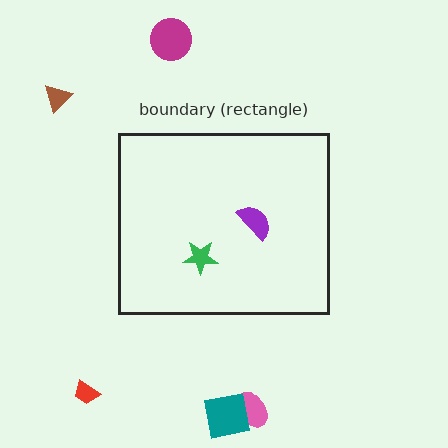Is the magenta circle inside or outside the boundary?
Outside.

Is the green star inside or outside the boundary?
Inside.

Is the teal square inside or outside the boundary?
Outside.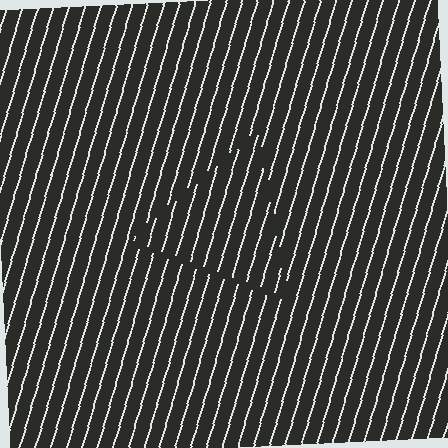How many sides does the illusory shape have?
3 sides — the line-ends trace a triangle.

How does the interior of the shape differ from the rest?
The interior of the shape contains the same grating, shifted by half a period — the contour is defined by the phase discontinuity where line-ends from the inner and outer gratings abut.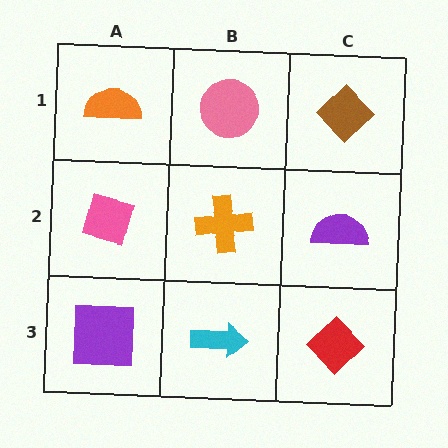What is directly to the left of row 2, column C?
An orange cross.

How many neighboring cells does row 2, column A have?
3.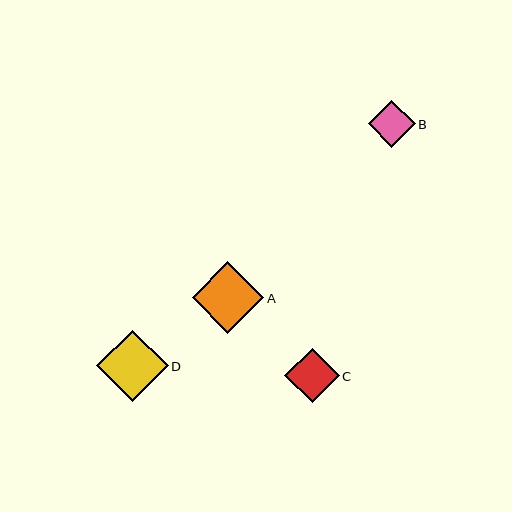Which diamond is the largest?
Diamond A is the largest with a size of approximately 72 pixels.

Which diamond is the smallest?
Diamond B is the smallest with a size of approximately 47 pixels.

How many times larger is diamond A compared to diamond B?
Diamond A is approximately 1.5 times the size of diamond B.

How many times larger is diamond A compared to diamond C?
Diamond A is approximately 1.3 times the size of diamond C.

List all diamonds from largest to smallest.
From largest to smallest: A, D, C, B.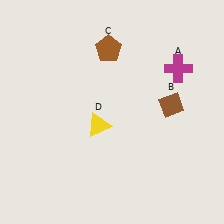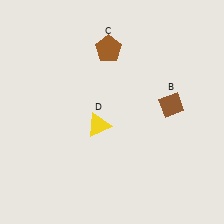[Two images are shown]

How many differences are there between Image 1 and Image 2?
There is 1 difference between the two images.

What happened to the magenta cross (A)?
The magenta cross (A) was removed in Image 2. It was in the top-right area of Image 1.